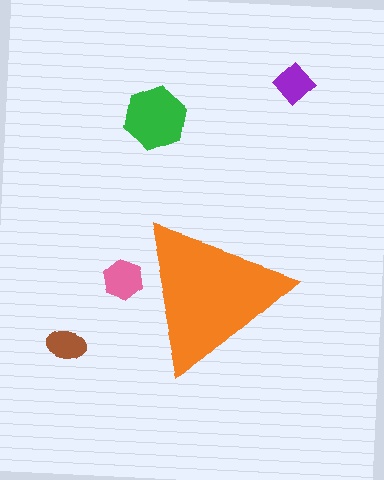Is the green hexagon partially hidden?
No, the green hexagon is fully visible.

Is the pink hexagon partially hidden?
Yes, the pink hexagon is partially hidden behind the orange triangle.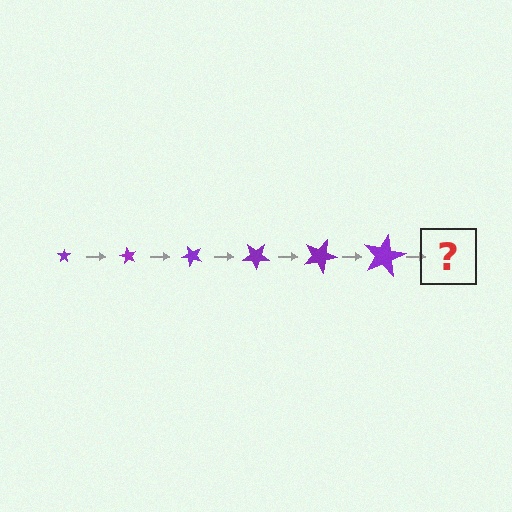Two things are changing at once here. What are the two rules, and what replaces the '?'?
The two rules are that the star grows larger each step and it rotates 60 degrees each step. The '?' should be a star, larger than the previous one and rotated 360 degrees from the start.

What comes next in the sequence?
The next element should be a star, larger than the previous one and rotated 360 degrees from the start.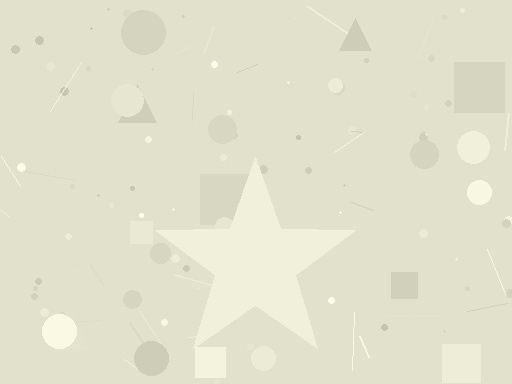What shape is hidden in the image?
A star is hidden in the image.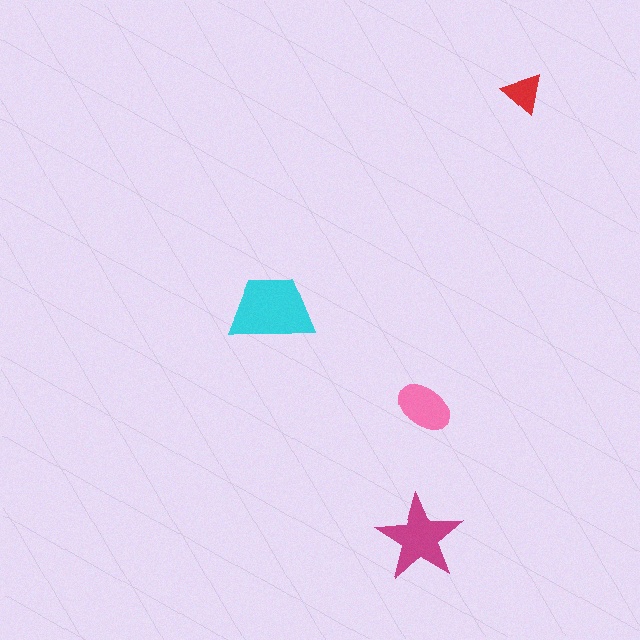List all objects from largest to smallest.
The cyan trapezoid, the magenta star, the pink ellipse, the red triangle.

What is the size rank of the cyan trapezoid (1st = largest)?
1st.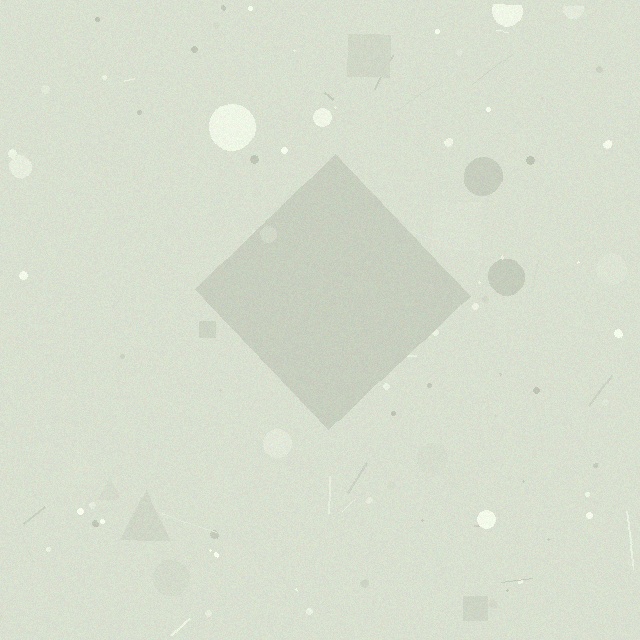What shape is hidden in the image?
A diamond is hidden in the image.